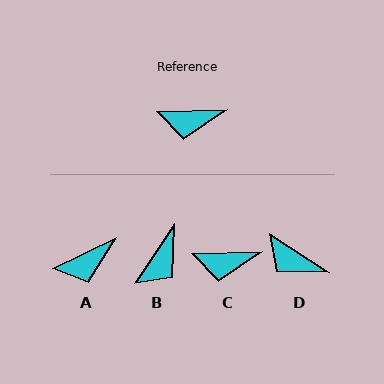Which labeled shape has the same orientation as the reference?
C.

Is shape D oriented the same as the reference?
No, it is off by about 35 degrees.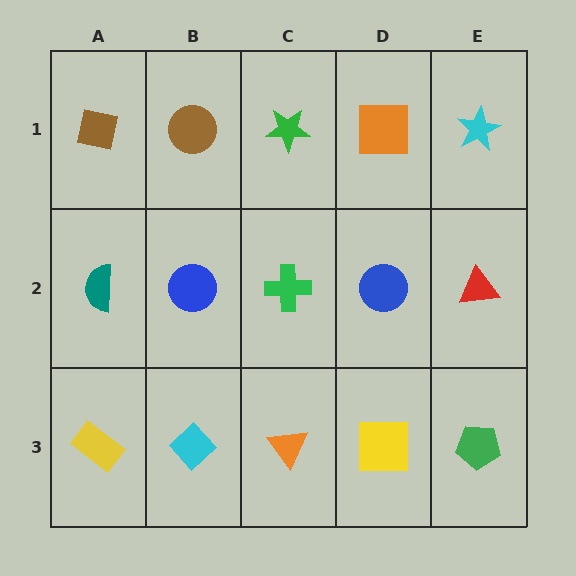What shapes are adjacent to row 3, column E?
A red triangle (row 2, column E), a yellow square (row 3, column D).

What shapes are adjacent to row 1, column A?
A teal semicircle (row 2, column A), a brown circle (row 1, column B).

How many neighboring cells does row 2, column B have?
4.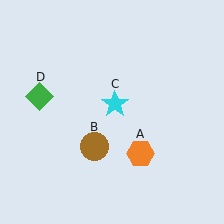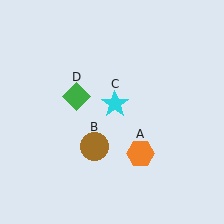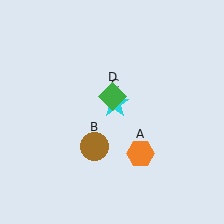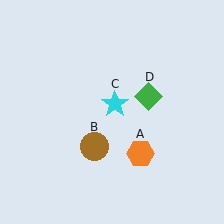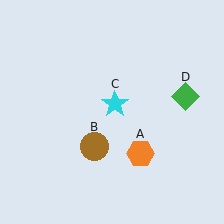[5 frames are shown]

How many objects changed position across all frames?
1 object changed position: green diamond (object D).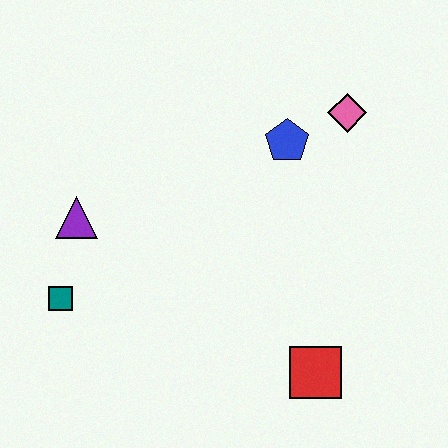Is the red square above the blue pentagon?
No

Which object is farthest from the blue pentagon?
The teal square is farthest from the blue pentagon.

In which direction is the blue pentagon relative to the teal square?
The blue pentagon is to the right of the teal square.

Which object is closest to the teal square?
The purple triangle is closest to the teal square.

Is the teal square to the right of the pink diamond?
No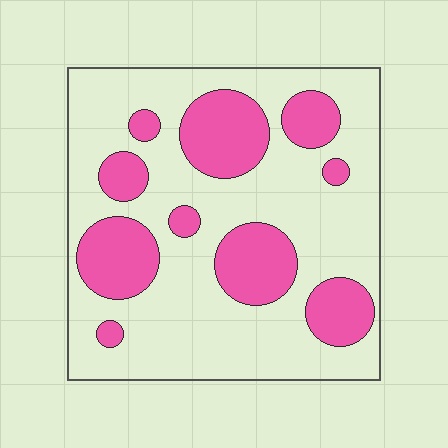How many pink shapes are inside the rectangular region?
10.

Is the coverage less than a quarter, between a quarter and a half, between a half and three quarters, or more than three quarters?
Between a quarter and a half.